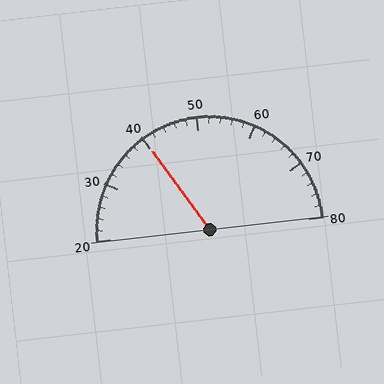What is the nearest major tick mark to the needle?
The nearest major tick mark is 40.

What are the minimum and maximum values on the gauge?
The gauge ranges from 20 to 80.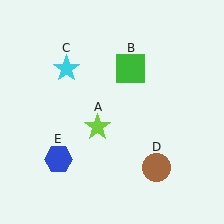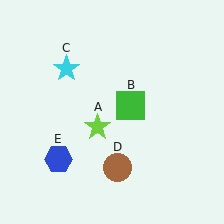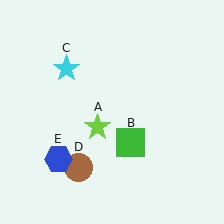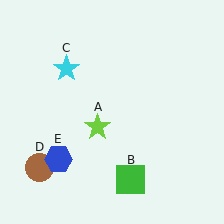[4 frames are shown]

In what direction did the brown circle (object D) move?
The brown circle (object D) moved left.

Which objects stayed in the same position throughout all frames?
Lime star (object A) and cyan star (object C) and blue hexagon (object E) remained stationary.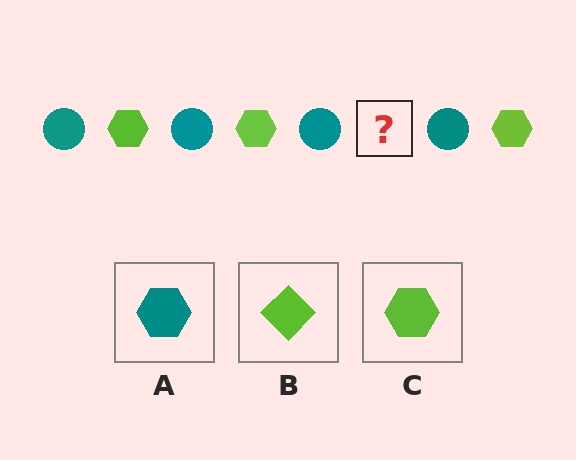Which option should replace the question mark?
Option C.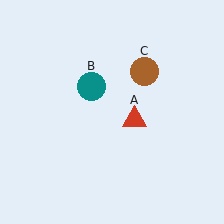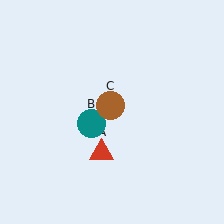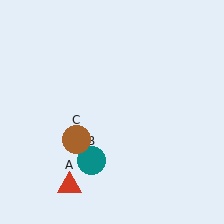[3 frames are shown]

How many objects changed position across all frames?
3 objects changed position: red triangle (object A), teal circle (object B), brown circle (object C).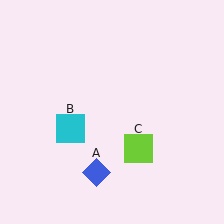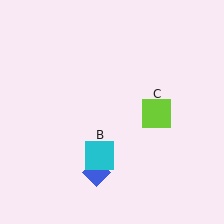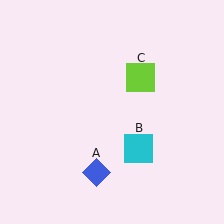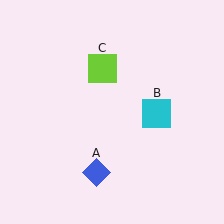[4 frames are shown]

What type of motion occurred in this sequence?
The cyan square (object B), lime square (object C) rotated counterclockwise around the center of the scene.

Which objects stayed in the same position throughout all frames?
Blue diamond (object A) remained stationary.